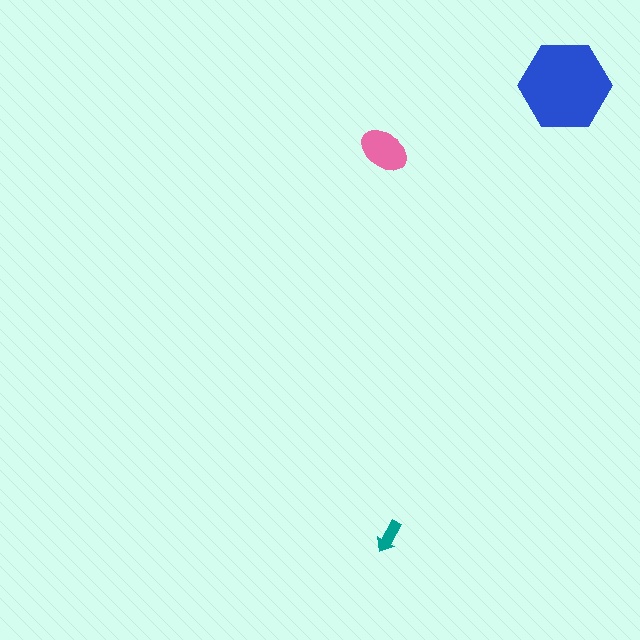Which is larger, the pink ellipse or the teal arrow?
The pink ellipse.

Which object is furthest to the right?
The blue hexagon is rightmost.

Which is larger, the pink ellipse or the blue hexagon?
The blue hexagon.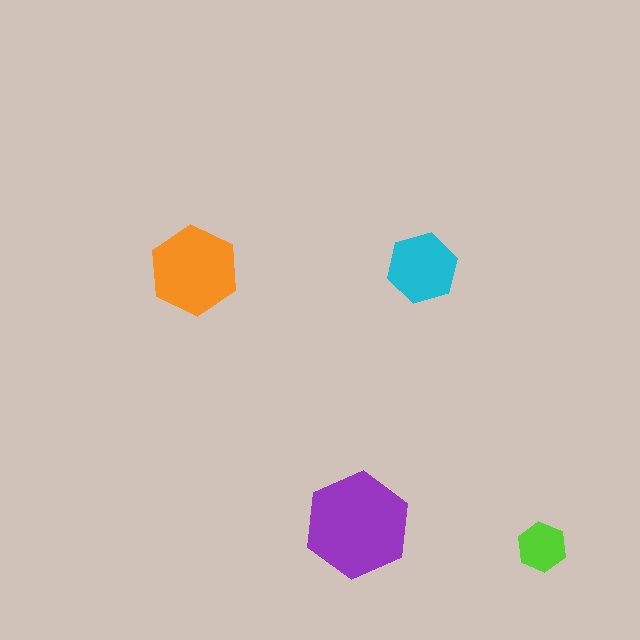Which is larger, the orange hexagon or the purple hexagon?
The purple one.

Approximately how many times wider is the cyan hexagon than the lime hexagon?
About 1.5 times wider.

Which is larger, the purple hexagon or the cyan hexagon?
The purple one.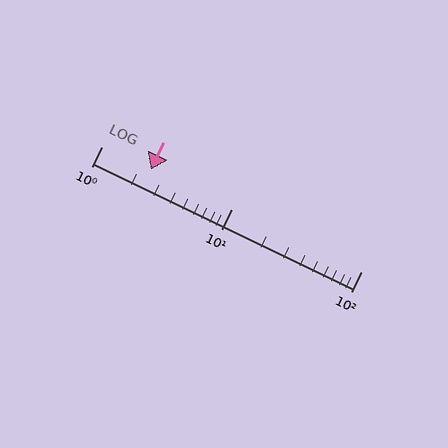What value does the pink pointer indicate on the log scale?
The pointer indicates approximately 2.4.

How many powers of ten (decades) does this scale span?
The scale spans 2 decades, from 1 to 100.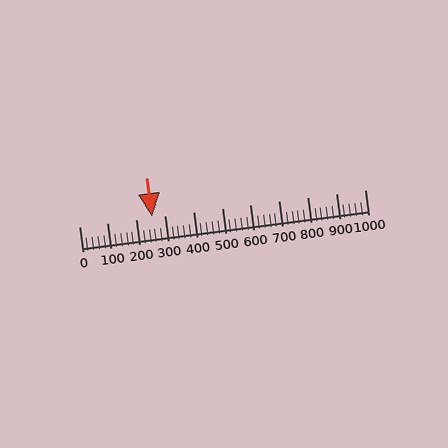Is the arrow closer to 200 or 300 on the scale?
The arrow is closer to 300.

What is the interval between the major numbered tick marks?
The major tick marks are spaced 100 units apart.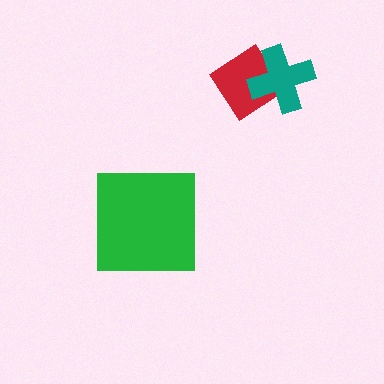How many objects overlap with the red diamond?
1 object overlaps with the red diamond.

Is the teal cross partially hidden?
No, no other shape covers it.